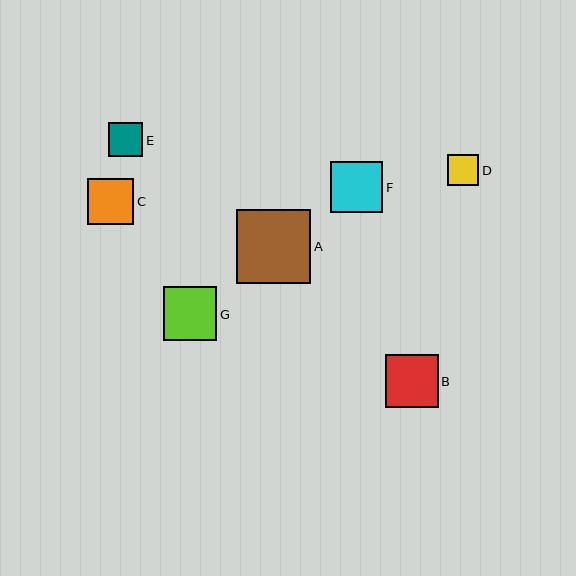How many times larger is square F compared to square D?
Square F is approximately 1.6 times the size of square D.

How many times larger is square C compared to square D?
Square C is approximately 1.5 times the size of square D.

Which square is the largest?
Square A is the largest with a size of approximately 74 pixels.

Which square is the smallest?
Square D is the smallest with a size of approximately 32 pixels.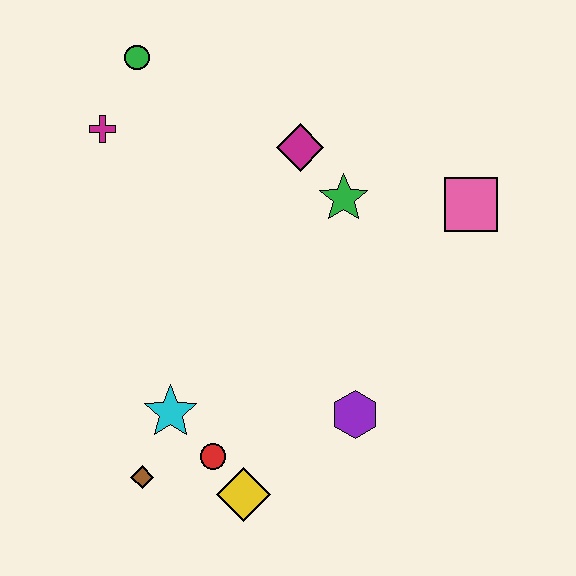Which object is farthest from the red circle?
The green circle is farthest from the red circle.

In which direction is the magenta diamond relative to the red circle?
The magenta diamond is above the red circle.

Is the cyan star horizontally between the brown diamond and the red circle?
Yes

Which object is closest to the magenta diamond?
The green star is closest to the magenta diamond.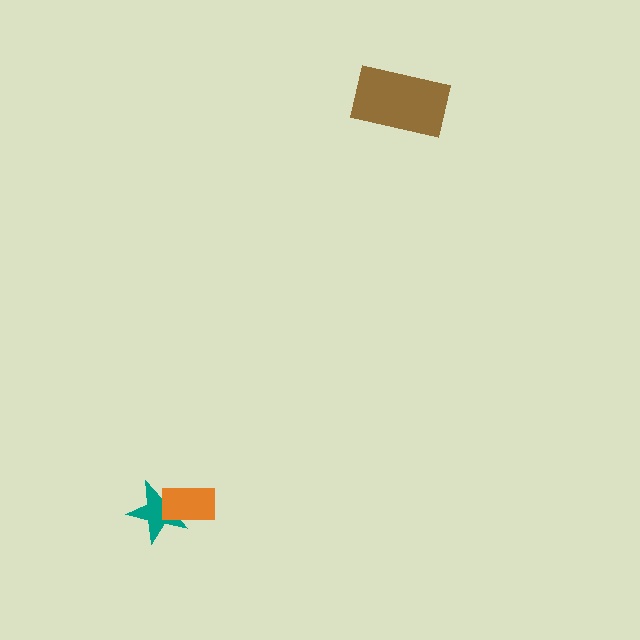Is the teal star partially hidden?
Yes, it is partially covered by another shape.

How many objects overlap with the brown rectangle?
0 objects overlap with the brown rectangle.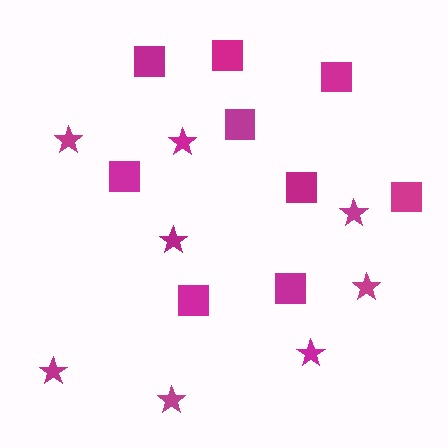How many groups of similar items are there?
There are 2 groups: one group of squares (9) and one group of stars (8).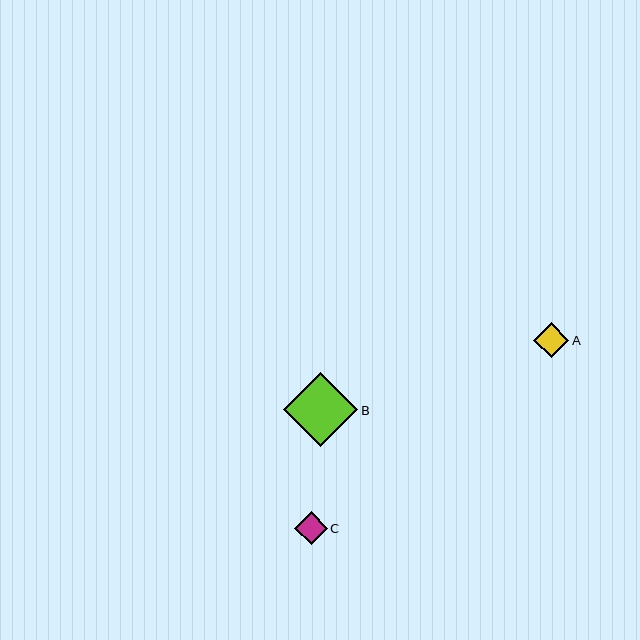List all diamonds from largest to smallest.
From largest to smallest: B, A, C.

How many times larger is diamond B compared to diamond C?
Diamond B is approximately 2.3 times the size of diamond C.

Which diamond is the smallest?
Diamond C is the smallest with a size of approximately 32 pixels.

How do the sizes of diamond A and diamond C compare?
Diamond A and diamond C are approximately the same size.